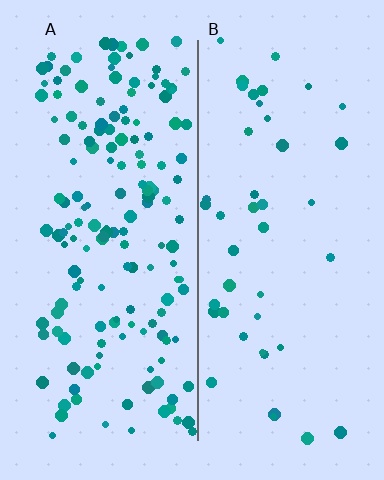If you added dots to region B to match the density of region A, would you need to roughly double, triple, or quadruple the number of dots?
Approximately quadruple.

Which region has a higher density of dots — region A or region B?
A (the left).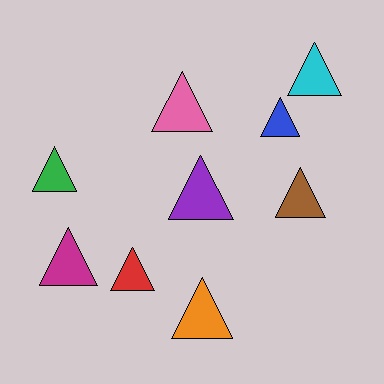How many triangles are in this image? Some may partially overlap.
There are 9 triangles.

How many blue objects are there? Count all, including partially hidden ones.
There is 1 blue object.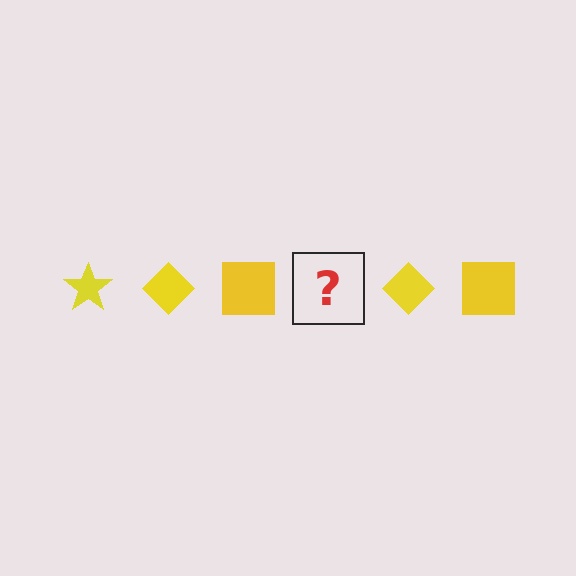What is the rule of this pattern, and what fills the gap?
The rule is that the pattern cycles through star, diamond, square shapes in yellow. The gap should be filled with a yellow star.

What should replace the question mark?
The question mark should be replaced with a yellow star.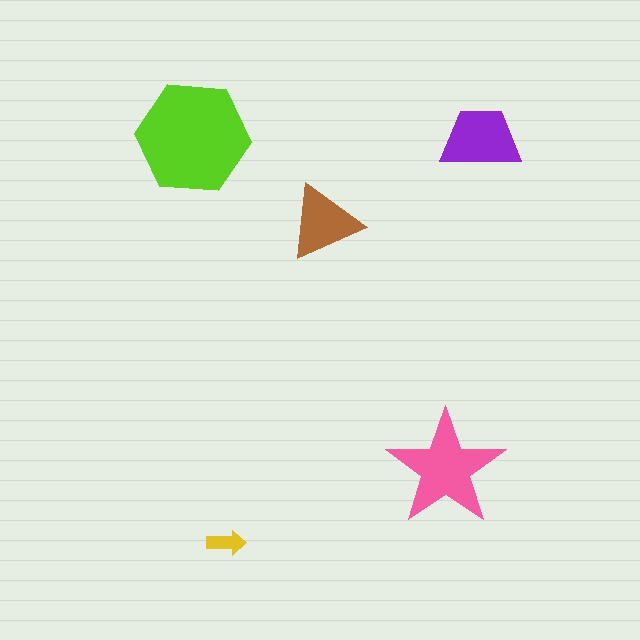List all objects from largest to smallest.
The lime hexagon, the pink star, the purple trapezoid, the brown triangle, the yellow arrow.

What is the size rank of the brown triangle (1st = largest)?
4th.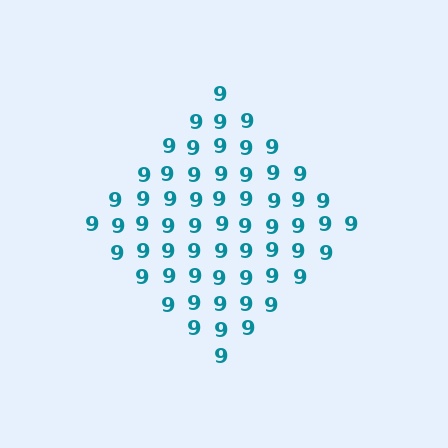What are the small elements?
The small elements are digit 9's.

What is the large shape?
The large shape is a diamond.